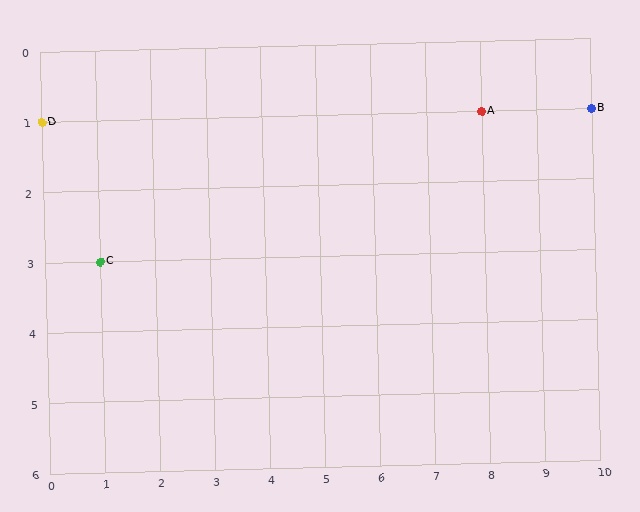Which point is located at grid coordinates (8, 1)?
Point A is at (8, 1).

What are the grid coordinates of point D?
Point D is at grid coordinates (0, 1).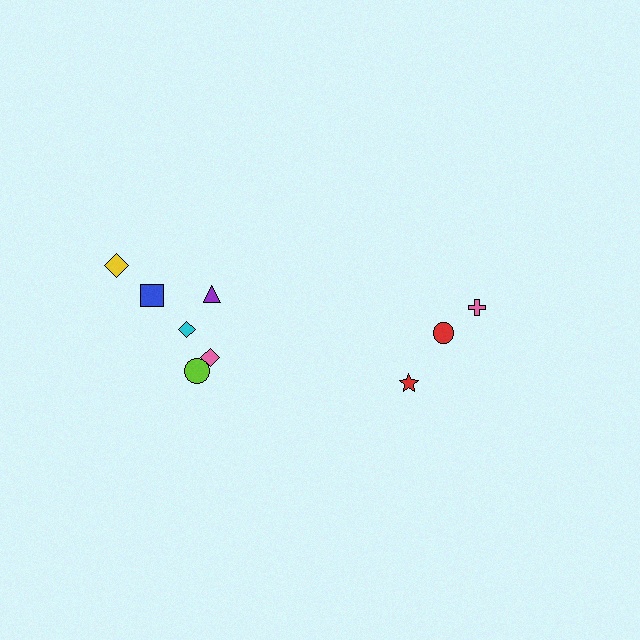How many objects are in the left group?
There are 6 objects.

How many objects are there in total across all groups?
There are 9 objects.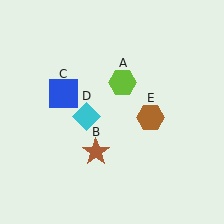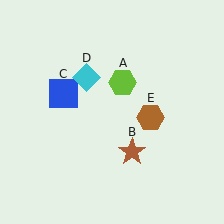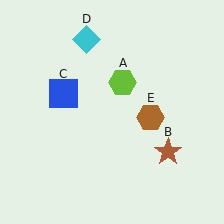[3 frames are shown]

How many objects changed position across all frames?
2 objects changed position: brown star (object B), cyan diamond (object D).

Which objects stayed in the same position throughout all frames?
Lime hexagon (object A) and blue square (object C) and brown hexagon (object E) remained stationary.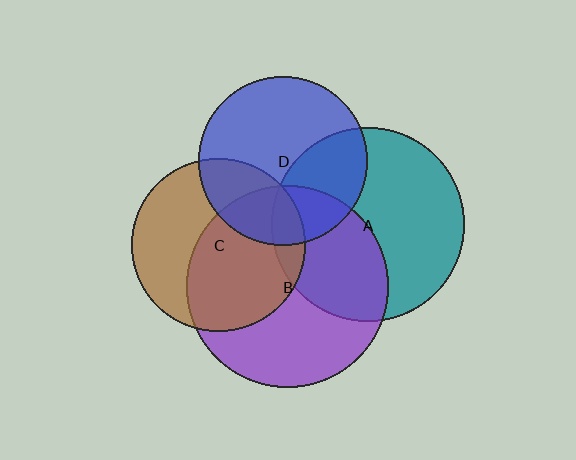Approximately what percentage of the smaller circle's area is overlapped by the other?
Approximately 25%.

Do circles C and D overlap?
Yes.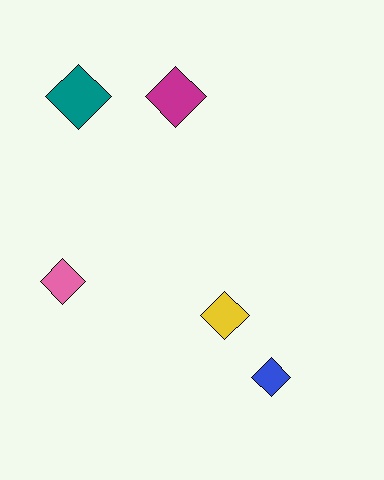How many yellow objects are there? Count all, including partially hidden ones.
There is 1 yellow object.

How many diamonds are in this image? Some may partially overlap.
There are 5 diamonds.